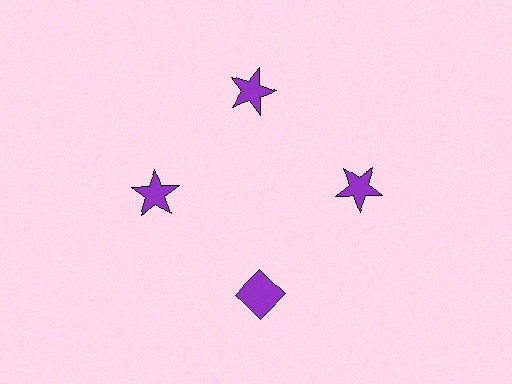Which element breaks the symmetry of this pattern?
The purple diamond at roughly the 6 o'clock position breaks the symmetry. All other shapes are purple stars.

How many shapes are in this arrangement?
There are 4 shapes arranged in a ring pattern.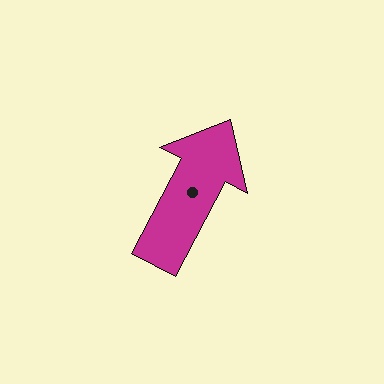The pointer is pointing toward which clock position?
Roughly 1 o'clock.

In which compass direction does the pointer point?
Northeast.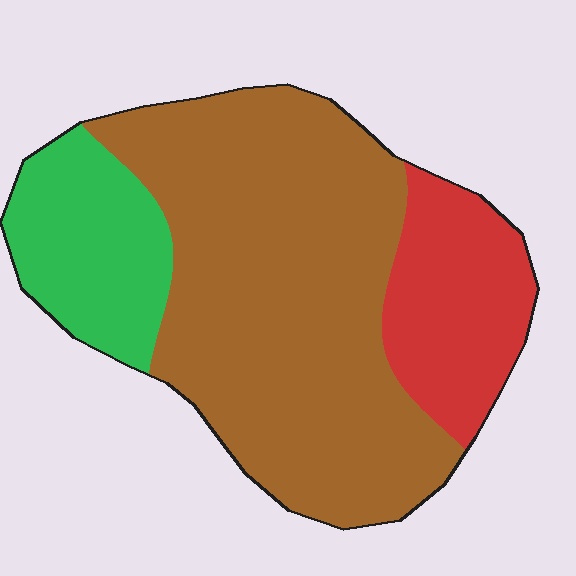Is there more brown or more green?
Brown.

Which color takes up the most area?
Brown, at roughly 65%.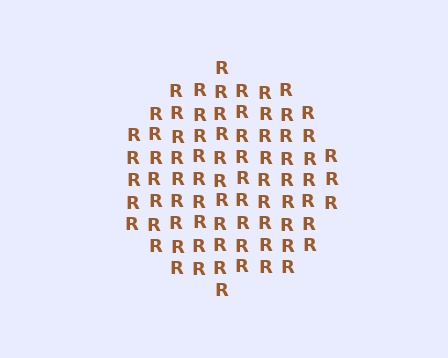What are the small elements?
The small elements are letter R's.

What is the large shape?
The large shape is a circle.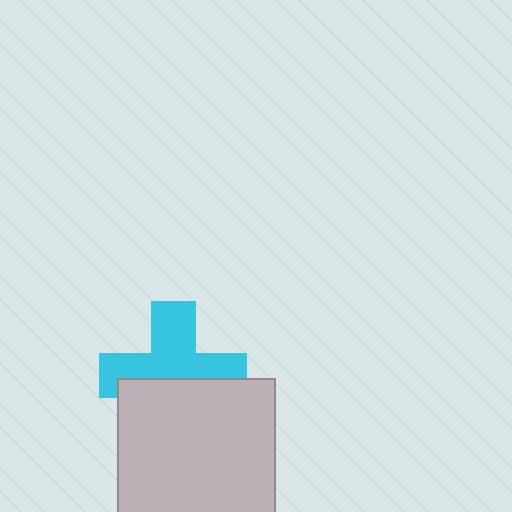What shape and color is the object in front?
The object in front is a light gray square.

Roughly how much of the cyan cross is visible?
About half of it is visible (roughly 56%).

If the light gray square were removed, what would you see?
You would see the complete cyan cross.